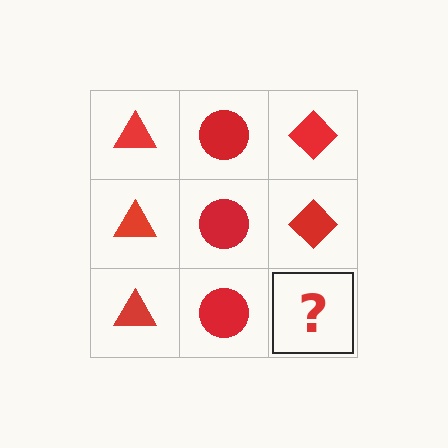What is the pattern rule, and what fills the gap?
The rule is that each column has a consistent shape. The gap should be filled with a red diamond.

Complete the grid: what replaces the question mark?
The question mark should be replaced with a red diamond.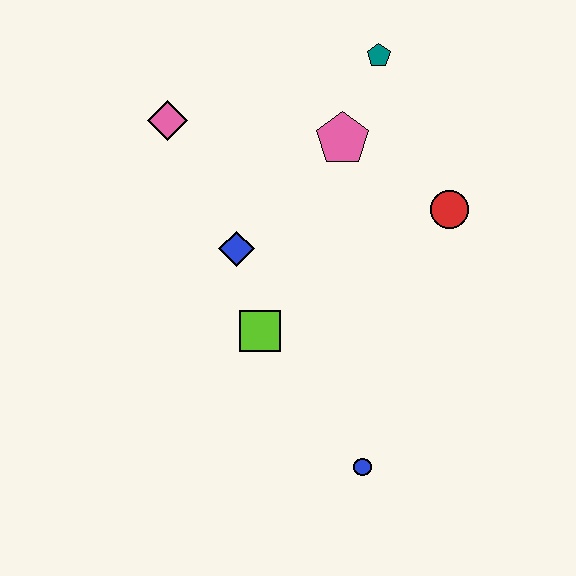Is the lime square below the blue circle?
No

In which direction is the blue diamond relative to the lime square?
The blue diamond is above the lime square.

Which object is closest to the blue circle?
The lime square is closest to the blue circle.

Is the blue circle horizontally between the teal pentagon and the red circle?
No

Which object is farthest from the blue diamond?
The blue circle is farthest from the blue diamond.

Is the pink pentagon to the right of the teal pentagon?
No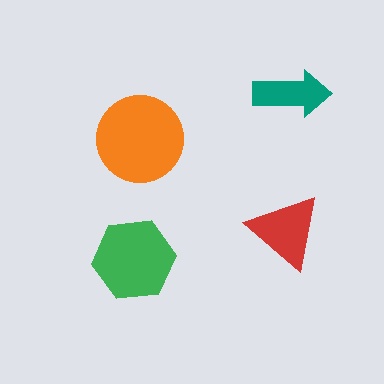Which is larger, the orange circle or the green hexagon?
The orange circle.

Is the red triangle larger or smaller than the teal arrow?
Larger.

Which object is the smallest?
The teal arrow.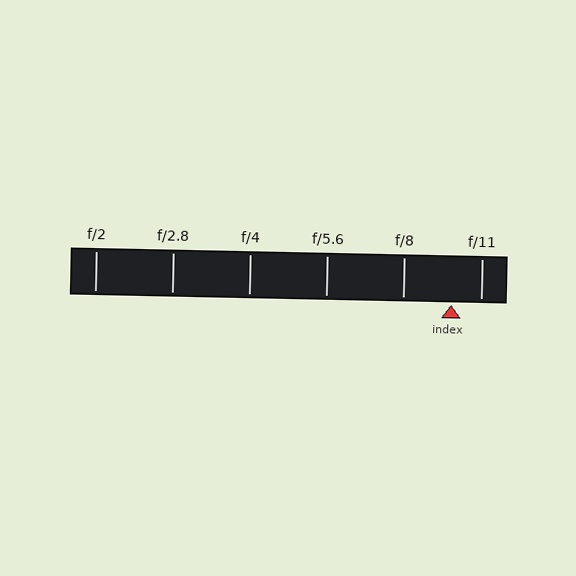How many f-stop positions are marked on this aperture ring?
There are 6 f-stop positions marked.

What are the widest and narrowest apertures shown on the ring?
The widest aperture shown is f/2 and the narrowest is f/11.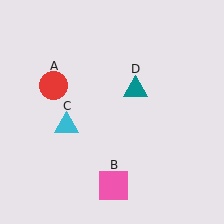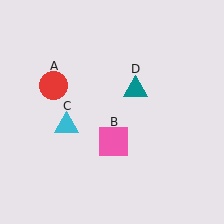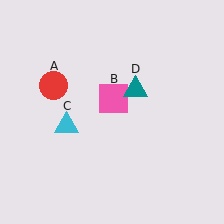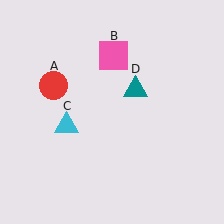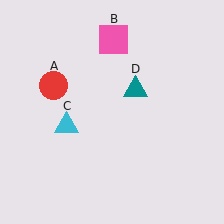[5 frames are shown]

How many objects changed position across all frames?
1 object changed position: pink square (object B).